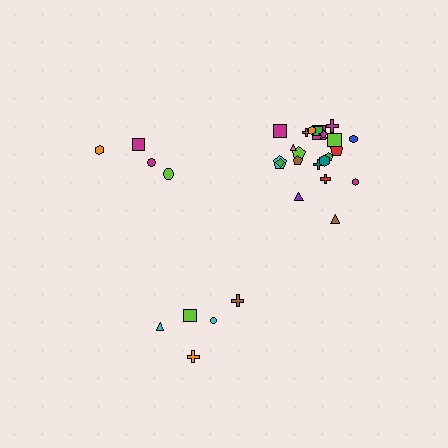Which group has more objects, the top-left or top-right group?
The top-right group.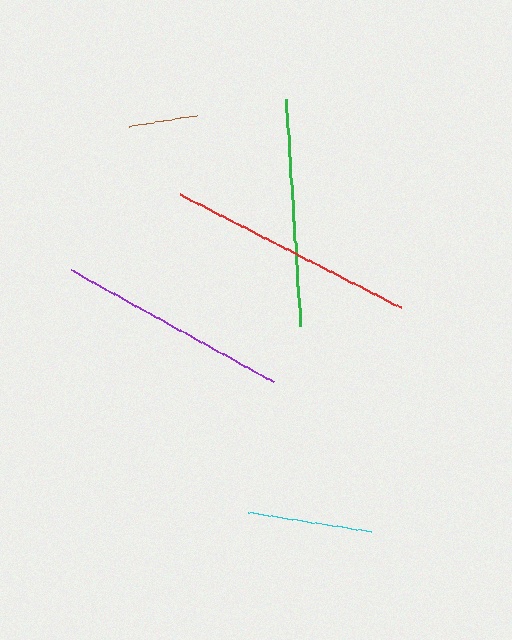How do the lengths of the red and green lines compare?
The red and green lines are approximately the same length.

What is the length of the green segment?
The green segment is approximately 228 pixels long.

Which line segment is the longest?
The red line is the longest at approximately 247 pixels.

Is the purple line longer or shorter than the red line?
The red line is longer than the purple line.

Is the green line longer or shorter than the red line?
The red line is longer than the green line.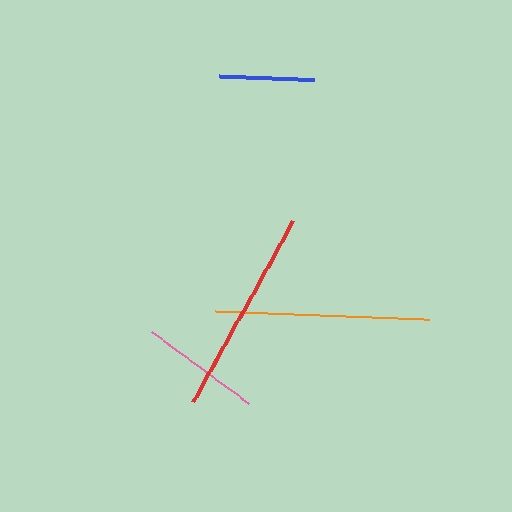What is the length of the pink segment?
The pink segment is approximately 121 pixels long.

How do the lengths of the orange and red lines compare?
The orange and red lines are approximately the same length.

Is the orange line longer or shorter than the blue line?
The orange line is longer than the blue line.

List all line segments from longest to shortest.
From longest to shortest: orange, red, pink, blue.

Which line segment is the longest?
The orange line is the longest at approximately 214 pixels.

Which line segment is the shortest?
The blue line is the shortest at approximately 95 pixels.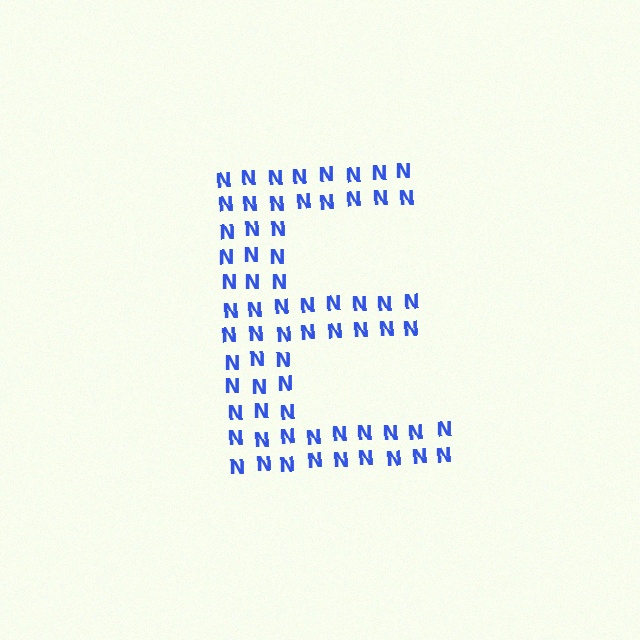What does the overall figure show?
The overall figure shows the letter E.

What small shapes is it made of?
It is made of small letter N's.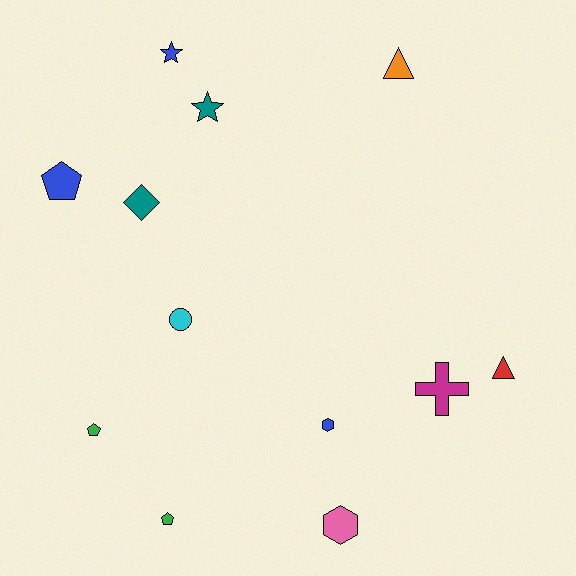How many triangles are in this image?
There are 2 triangles.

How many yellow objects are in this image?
There are no yellow objects.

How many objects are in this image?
There are 12 objects.